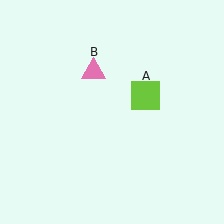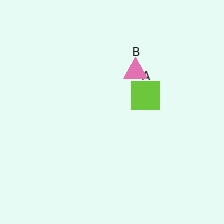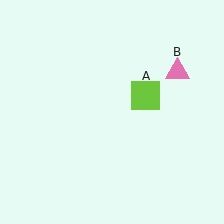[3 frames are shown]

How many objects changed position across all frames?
1 object changed position: pink triangle (object B).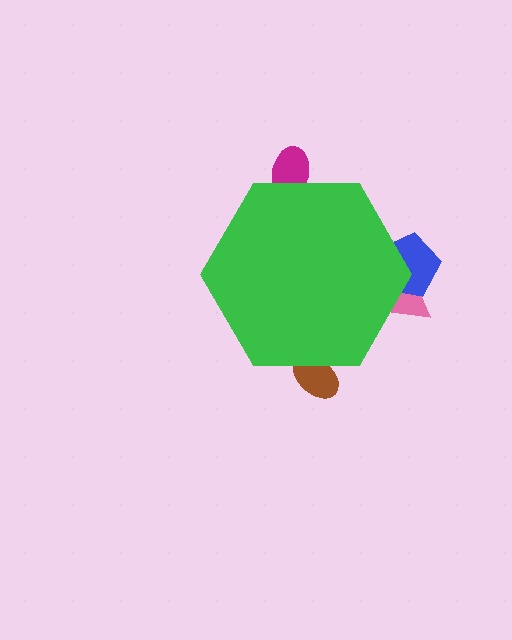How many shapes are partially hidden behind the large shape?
4 shapes are partially hidden.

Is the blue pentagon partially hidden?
Yes, the blue pentagon is partially hidden behind the green hexagon.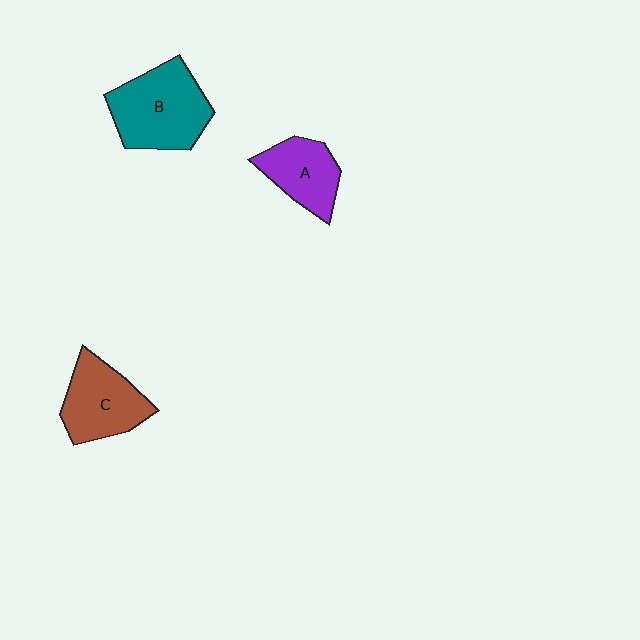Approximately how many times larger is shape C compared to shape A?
Approximately 1.2 times.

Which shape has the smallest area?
Shape A (purple).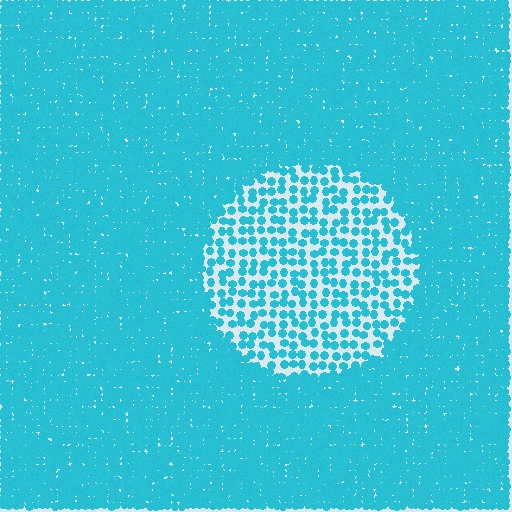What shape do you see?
I see a circle.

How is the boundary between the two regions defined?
The boundary is defined by a change in element density (approximately 2.6x ratio). All elements are the same color, size, and shape.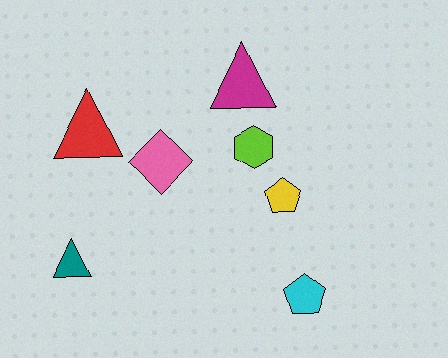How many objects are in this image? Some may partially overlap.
There are 7 objects.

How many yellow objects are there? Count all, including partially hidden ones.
There is 1 yellow object.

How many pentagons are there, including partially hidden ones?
There are 2 pentagons.